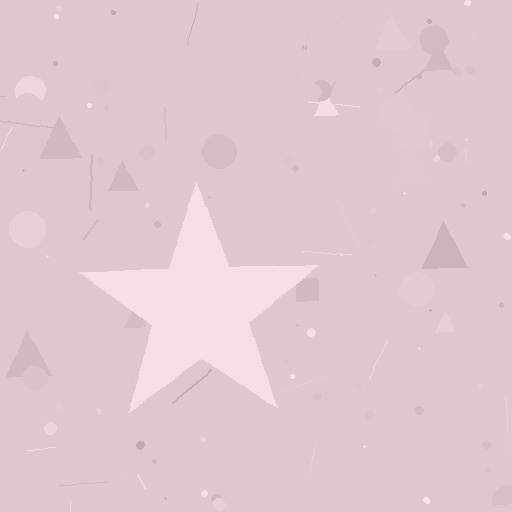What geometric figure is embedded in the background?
A star is embedded in the background.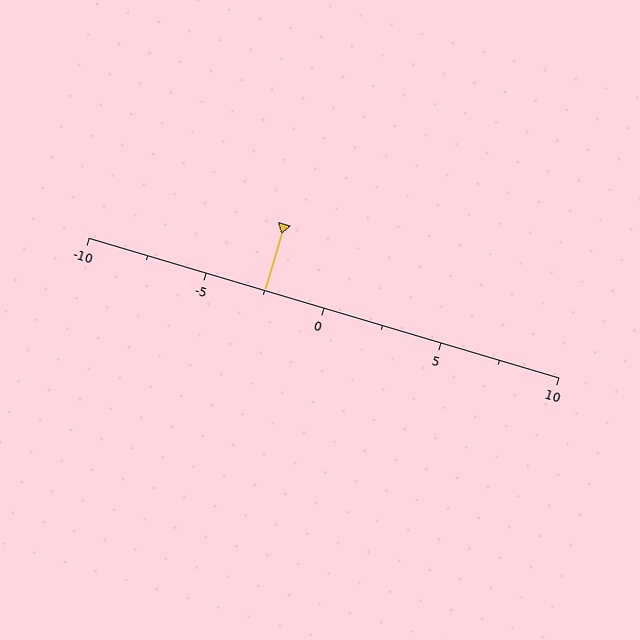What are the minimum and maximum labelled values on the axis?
The axis runs from -10 to 10.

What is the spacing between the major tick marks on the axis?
The major ticks are spaced 5 apart.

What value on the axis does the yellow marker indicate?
The marker indicates approximately -2.5.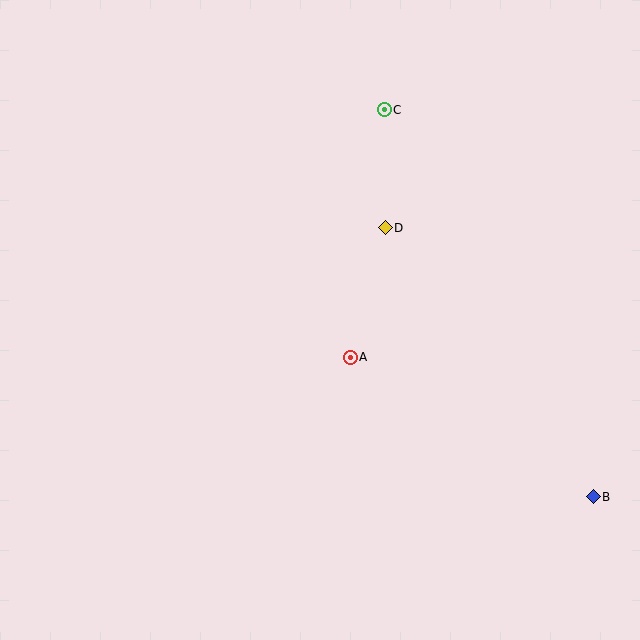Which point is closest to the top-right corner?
Point C is closest to the top-right corner.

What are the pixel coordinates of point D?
Point D is at (385, 228).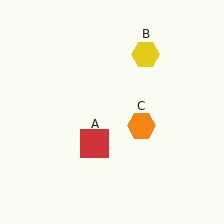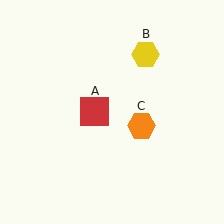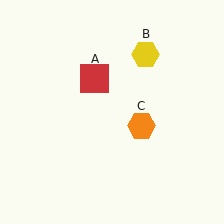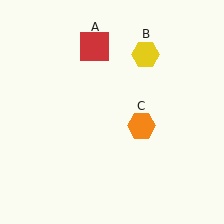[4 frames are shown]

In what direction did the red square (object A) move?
The red square (object A) moved up.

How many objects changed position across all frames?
1 object changed position: red square (object A).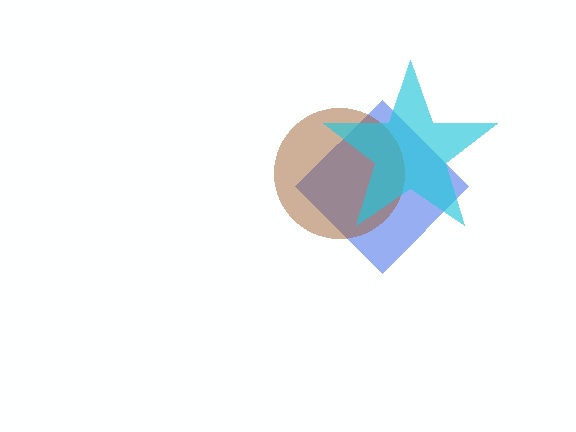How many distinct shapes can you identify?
There are 3 distinct shapes: a blue diamond, a brown circle, a cyan star.